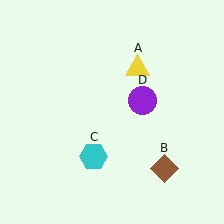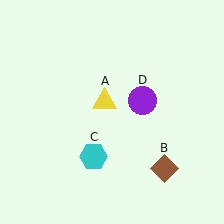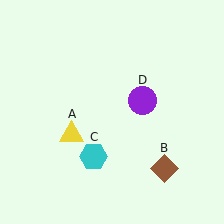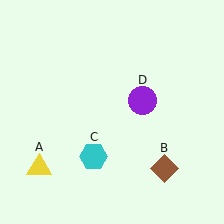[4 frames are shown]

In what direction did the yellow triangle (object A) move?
The yellow triangle (object A) moved down and to the left.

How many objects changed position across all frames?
1 object changed position: yellow triangle (object A).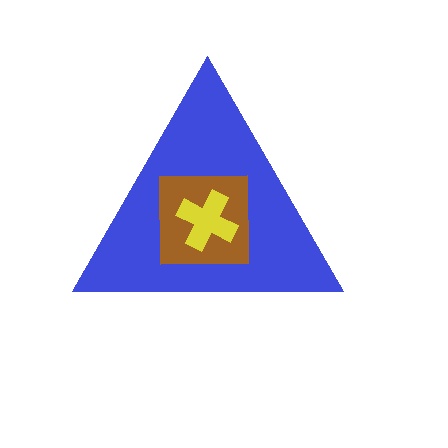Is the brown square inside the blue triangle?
Yes.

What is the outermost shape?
The blue triangle.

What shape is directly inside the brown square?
The yellow cross.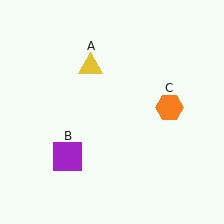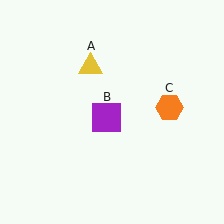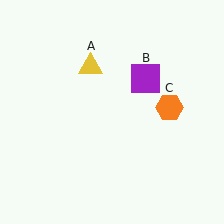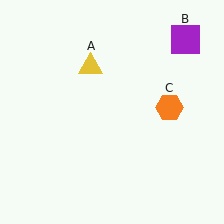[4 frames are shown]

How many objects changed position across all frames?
1 object changed position: purple square (object B).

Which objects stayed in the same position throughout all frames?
Yellow triangle (object A) and orange hexagon (object C) remained stationary.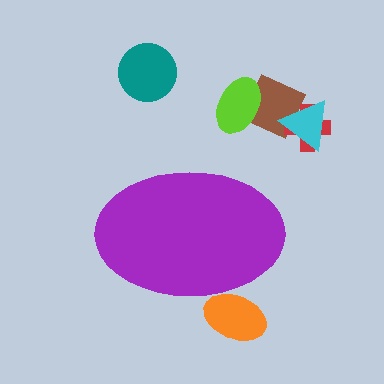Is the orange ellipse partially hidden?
Yes, the orange ellipse is partially hidden behind the purple ellipse.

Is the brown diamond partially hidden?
No, the brown diamond is fully visible.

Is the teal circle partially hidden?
No, the teal circle is fully visible.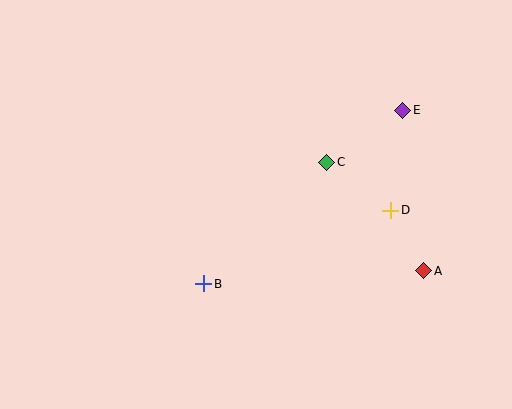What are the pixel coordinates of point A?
Point A is at (424, 271).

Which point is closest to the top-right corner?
Point E is closest to the top-right corner.